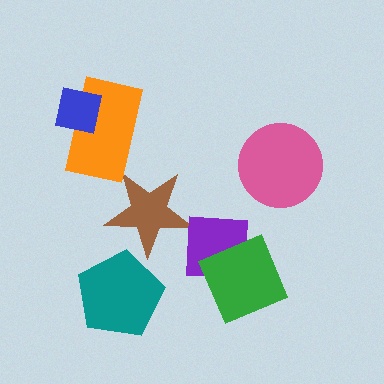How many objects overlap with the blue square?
1 object overlaps with the blue square.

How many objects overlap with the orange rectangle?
1 object overlaps with the orange rectangle.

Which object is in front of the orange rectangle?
The blue square is in front of the orange rectangle.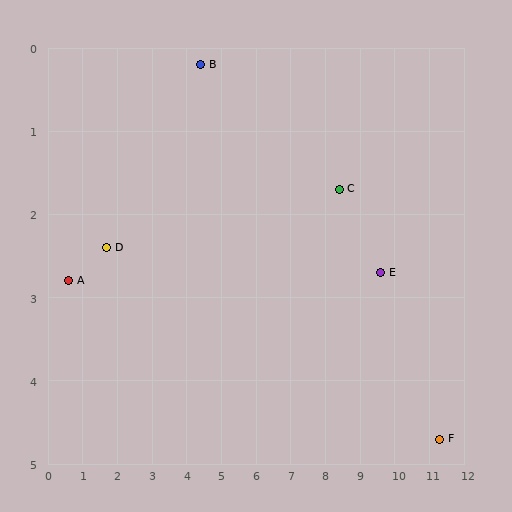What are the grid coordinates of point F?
Point F is at approximately (11.3, 4.7).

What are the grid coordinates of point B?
Point B is at approximately (4.4, 0.2).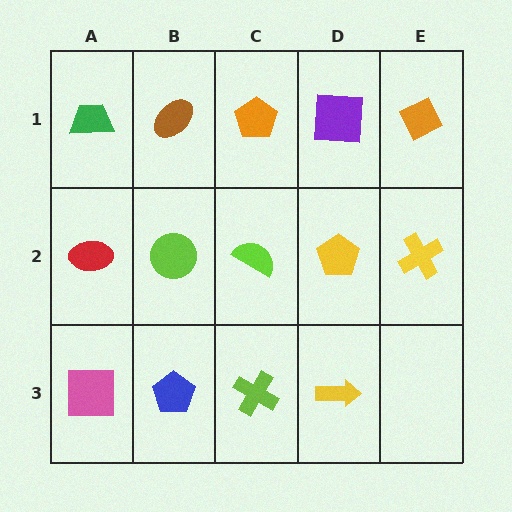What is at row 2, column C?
A lime semicircle.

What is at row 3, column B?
A blue pentagon.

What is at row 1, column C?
An orange pentagon.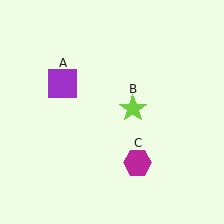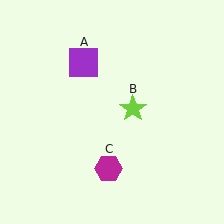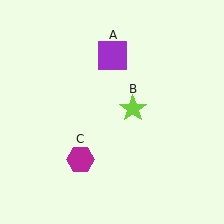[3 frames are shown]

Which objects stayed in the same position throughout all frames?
Lime star (object B) remained stationary.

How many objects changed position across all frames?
2 objects changed position: purple square (object A), magenta hexagon (object C).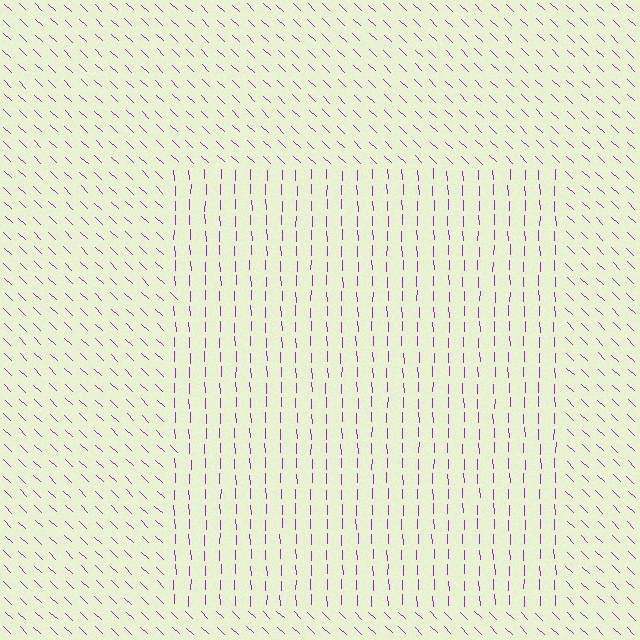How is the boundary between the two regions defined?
The boundary is defined purely by a change in line orientation (approximately 45 degrees difference). All lines are the same color and thickness.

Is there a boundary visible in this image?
Yes, there is a texture boundary formed by a change in line orientation.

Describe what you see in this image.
The image is filled with small purple line segments. A rectangle region in the image has lines oriented differently from the surrounding lines, creating a visible texture boundary.